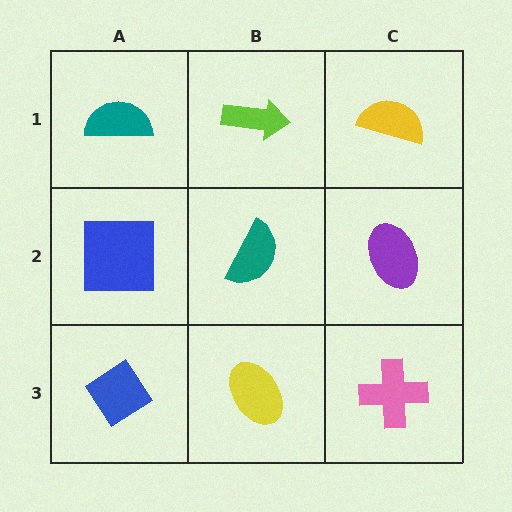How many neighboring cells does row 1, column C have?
2.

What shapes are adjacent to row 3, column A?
A blue square (row 2, column A), a yellow ellipse (row 3, column B).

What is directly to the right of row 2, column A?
A teal semicircle.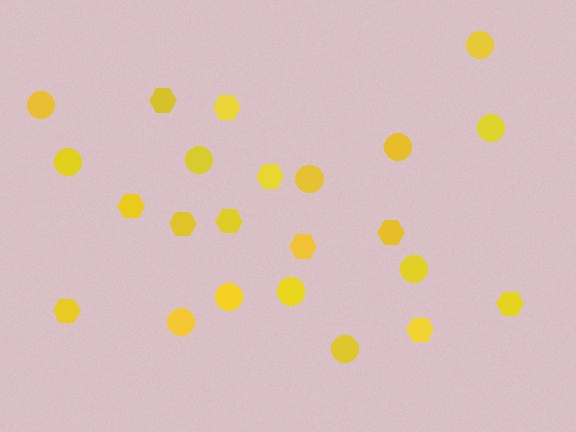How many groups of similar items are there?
There are 2 groups: one group of hexagons (11) and one group of circles (12).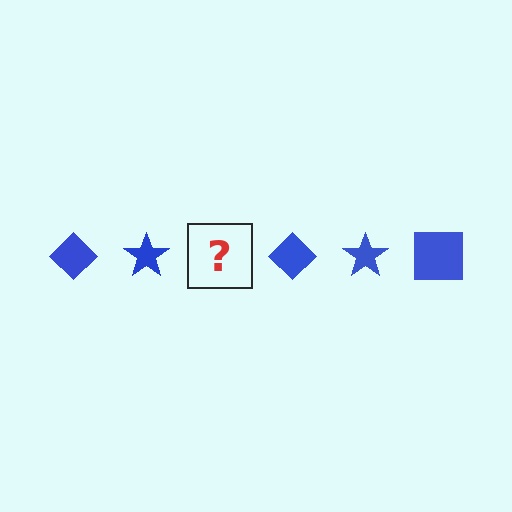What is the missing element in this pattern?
The missing element is a blue square.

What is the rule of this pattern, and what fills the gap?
The rule is that the pattern cycles through diamond, star, square shapes in blue. The gap should be filled with a blue square.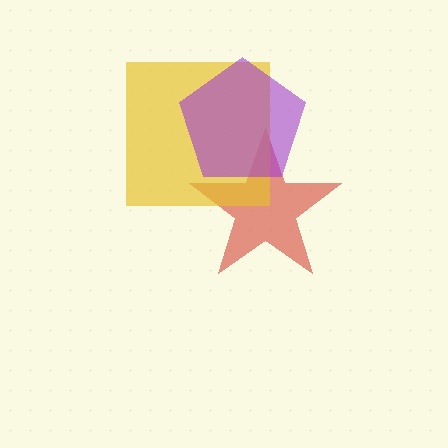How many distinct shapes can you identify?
There are 3 distinct shapes: a red star, a yellow square, a purple pentagon.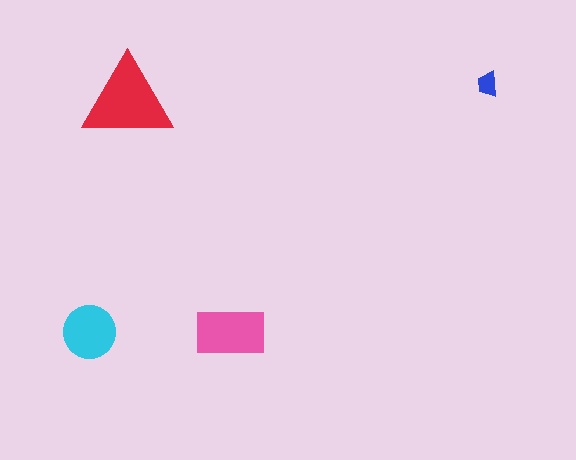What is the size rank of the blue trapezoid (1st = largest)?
4th.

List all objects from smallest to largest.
The blue trapezoid, the cyan circle, the pink rectangle, the red triangle.